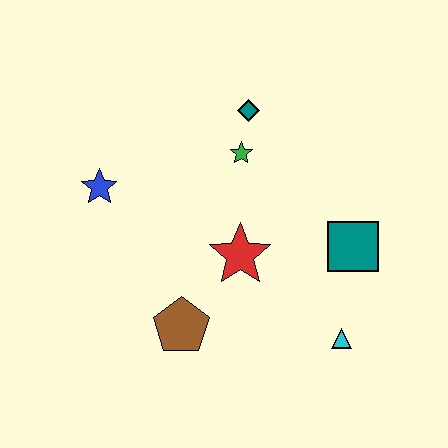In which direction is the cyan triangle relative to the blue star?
The cyan triangle is to the right of the blue star.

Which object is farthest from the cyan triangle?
The blue star is farthest from the cyan triangle.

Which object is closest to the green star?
The teal diamond is closest to the green star.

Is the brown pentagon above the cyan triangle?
Yes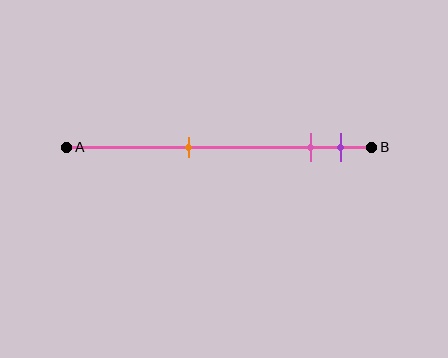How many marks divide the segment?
There are 3 marks dividing the segment.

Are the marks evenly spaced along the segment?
No, the marks are not evenly spaced.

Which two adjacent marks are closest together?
The pink and purple marks are the closest adjacent pair.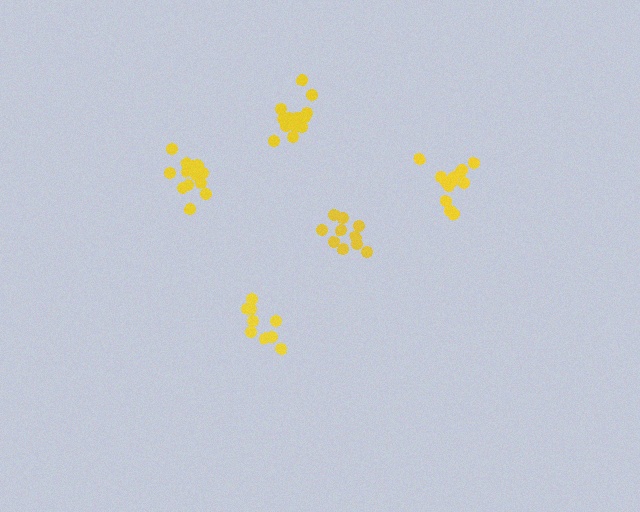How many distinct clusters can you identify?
There are 5 distinct clusters.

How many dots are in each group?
Group 1: 13 dots, Group 2: 9 dots, Group 3: 13 dots, Group 4: 13 dots, Group 5: 10 dots (58 total).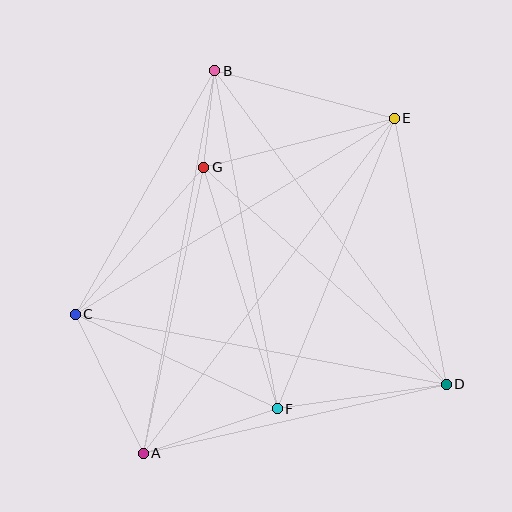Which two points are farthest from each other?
Points A and E are farthest from each other.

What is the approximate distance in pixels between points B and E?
The distance between B and E is approximately 186 pixels.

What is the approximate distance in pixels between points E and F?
The distance between E and F is approximately 313 pixels.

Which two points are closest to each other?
Points B and G are closest to each other.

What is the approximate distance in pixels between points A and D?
The distance between A and D is approximately 311 pixels.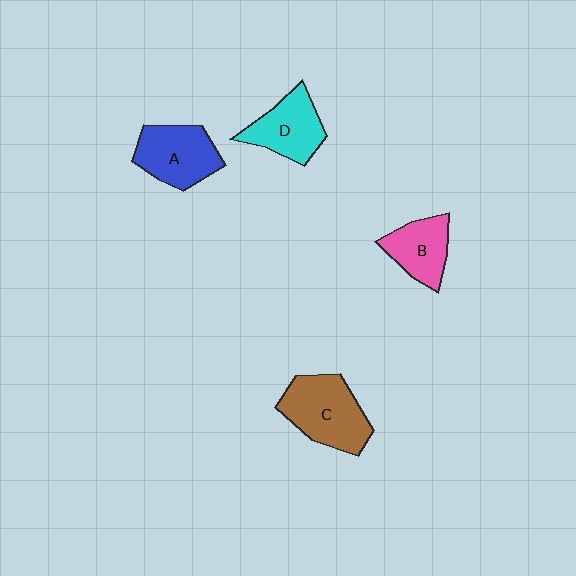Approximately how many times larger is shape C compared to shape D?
Approximately 1.3 times.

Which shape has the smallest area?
Shape B (pink).